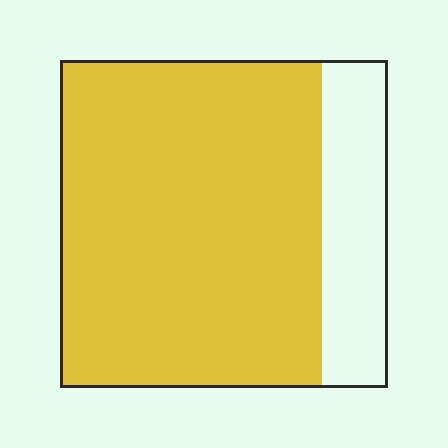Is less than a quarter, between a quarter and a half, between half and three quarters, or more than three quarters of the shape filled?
More than three quarters.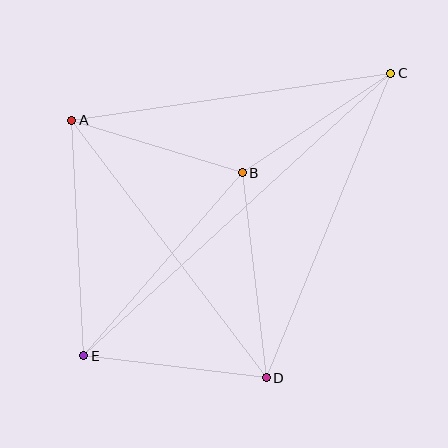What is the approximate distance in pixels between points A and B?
The distance between A and B is approximately 178 pixels.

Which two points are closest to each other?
Points B and C are closest to each other.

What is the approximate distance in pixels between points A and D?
The distance between A and D is approximately 322 pixels.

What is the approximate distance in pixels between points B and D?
The distance between B and D is approximately 206 pixels.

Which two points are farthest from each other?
Points C and E are farthest from each other.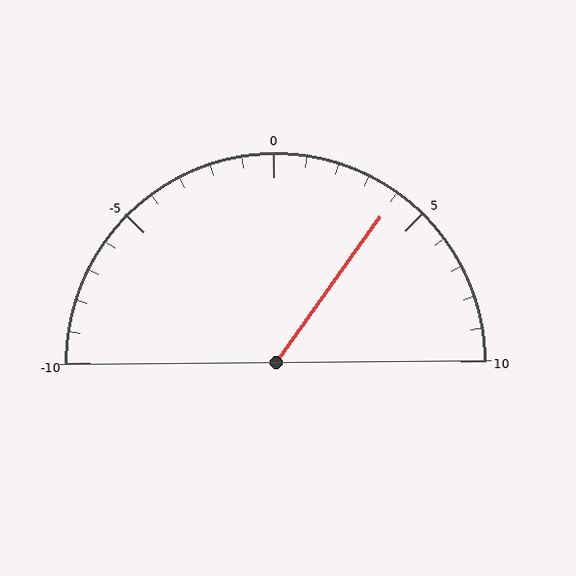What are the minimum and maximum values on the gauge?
The gauge ranges from -10 to 10.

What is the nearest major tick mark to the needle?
The nearest major tick mark is 5.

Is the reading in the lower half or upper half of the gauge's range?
The reading is in the upper half of the range (-10 to 10).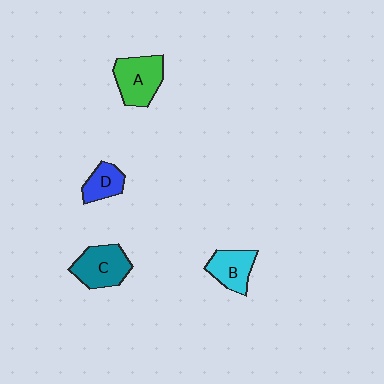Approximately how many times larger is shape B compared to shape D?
Approximately 1.3 times.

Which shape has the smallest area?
Shape D (blue).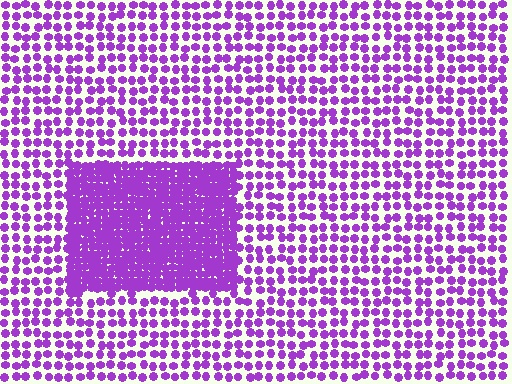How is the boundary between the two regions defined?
The boundary is defined by a change in element density (approximately 2.5x ratio). All elements are the same color, size, and shape.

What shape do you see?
I see a rectangle.